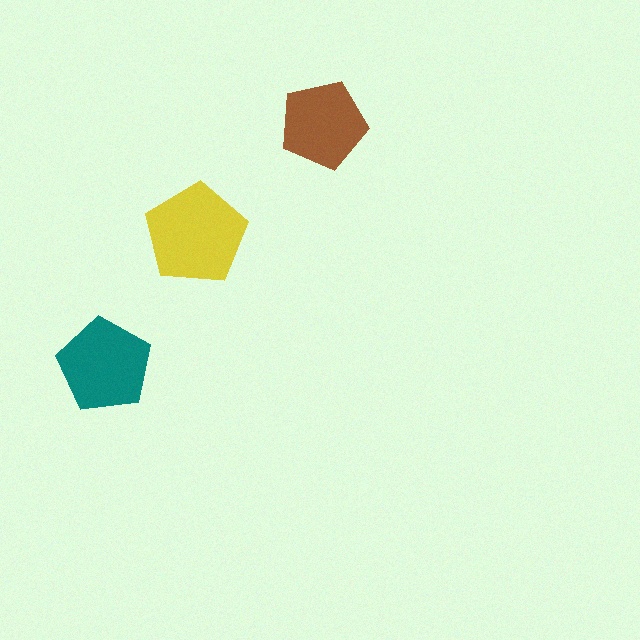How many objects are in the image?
There are 3 objects in the image.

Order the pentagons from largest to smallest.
the yellow one, the teal one, the brown one.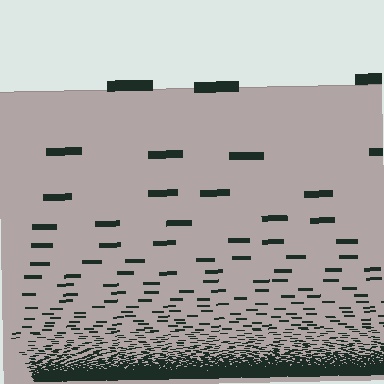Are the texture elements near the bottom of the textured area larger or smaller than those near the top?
Smaller. The gradient is inverted — elements near the bottom are smaller and denser.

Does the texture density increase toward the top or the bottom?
Density increases toward the bottom.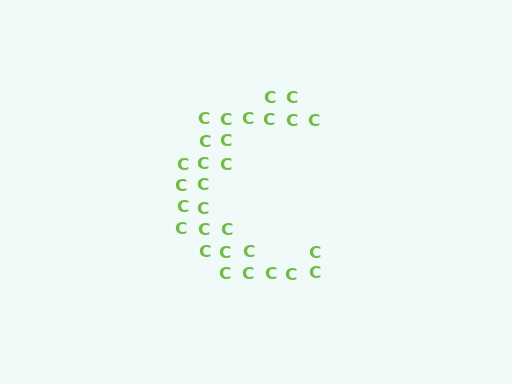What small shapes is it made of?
It is made of small letter C's.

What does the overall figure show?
The overall figure shows the letter C.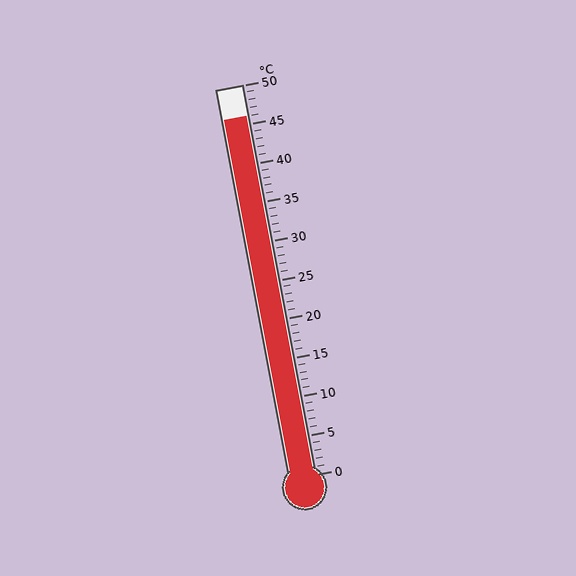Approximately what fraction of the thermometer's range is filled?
The thermometer is filled to approximately 90% of its range.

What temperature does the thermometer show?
The thermometer shows approximately 46°C.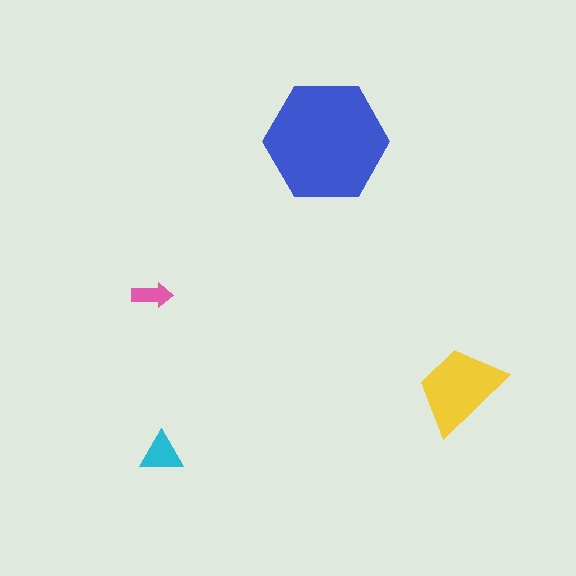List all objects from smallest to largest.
The pink arrow, the cyan triangle, the yellow trapezoid, the blue hexagon.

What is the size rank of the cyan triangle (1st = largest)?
3rd.